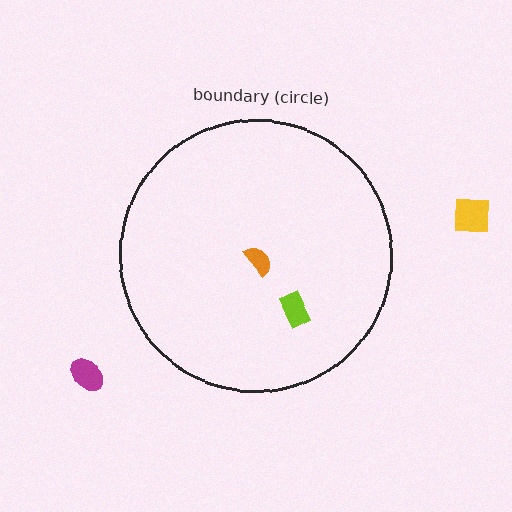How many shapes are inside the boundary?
2 inside, 2 outside.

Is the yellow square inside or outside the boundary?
Outside.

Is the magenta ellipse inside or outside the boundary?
Outside.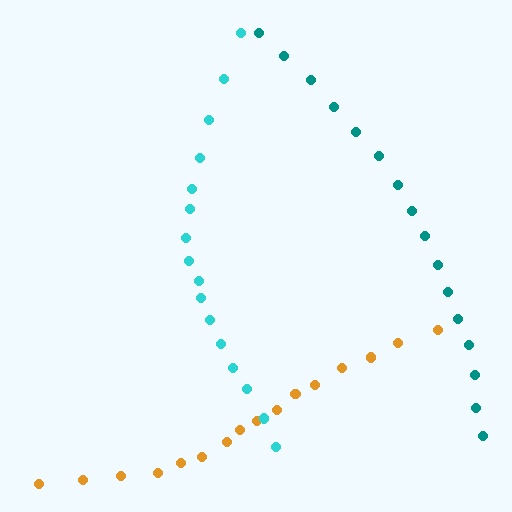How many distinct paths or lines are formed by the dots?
There are 3 distinct paths.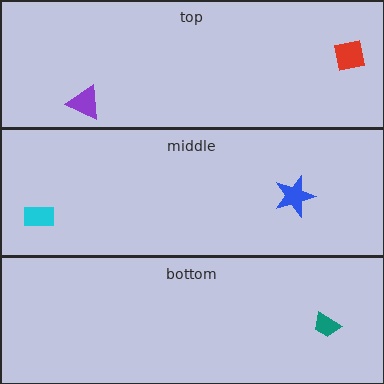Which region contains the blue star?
The middle region.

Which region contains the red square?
The top region.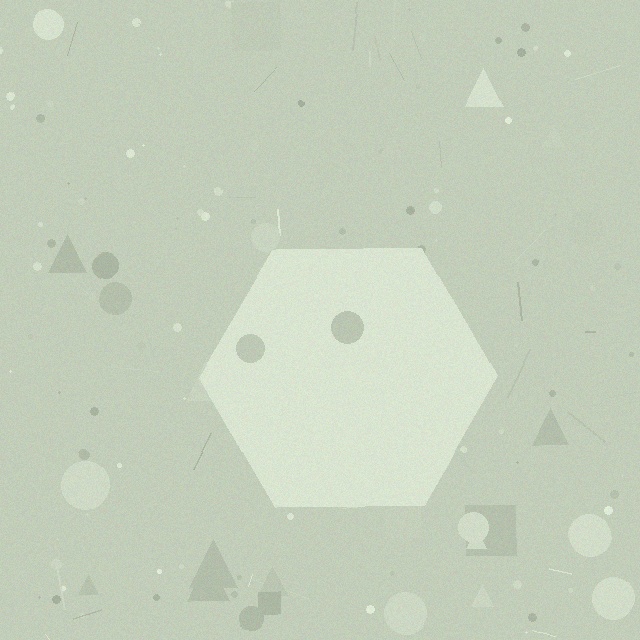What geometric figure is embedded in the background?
A hexagon is embedded in the background.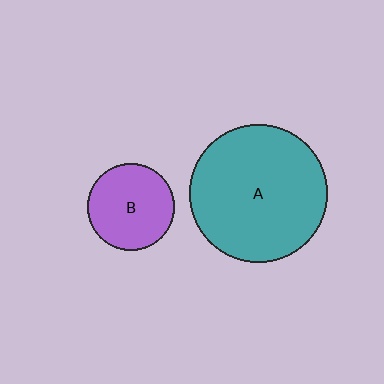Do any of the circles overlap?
No, none of the circles overlap.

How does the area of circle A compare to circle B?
Approximately 2.5 times.